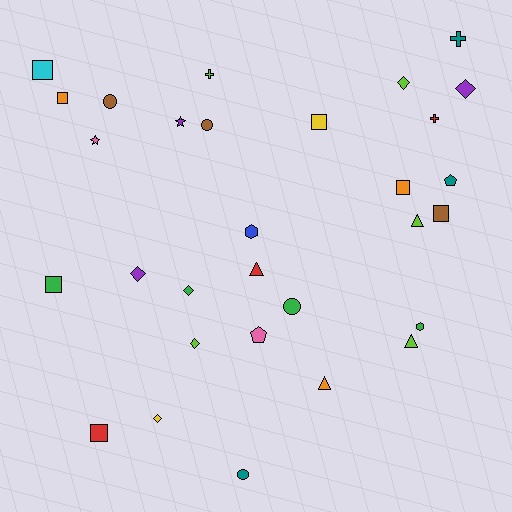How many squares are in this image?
There are 7 squares.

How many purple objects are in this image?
There are 3 purple objects.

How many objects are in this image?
There are 30 objects.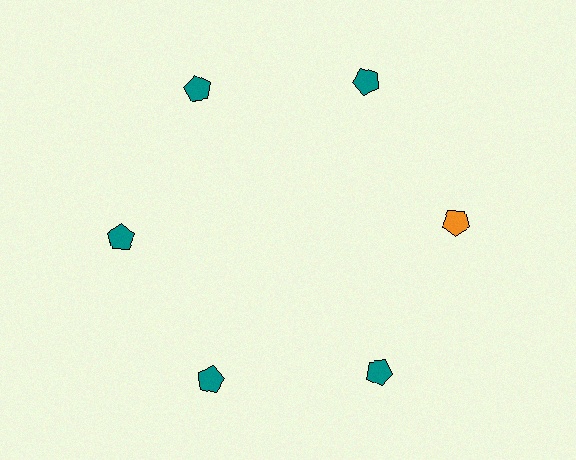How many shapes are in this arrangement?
There are 6 shapes arranged in a ring pattern.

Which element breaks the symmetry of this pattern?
The orange pentagon at roughly the 3 o'clock position breaks the symmetry. All other shapes are teal pentagons.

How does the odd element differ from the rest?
It has a different color: orange instead of teal.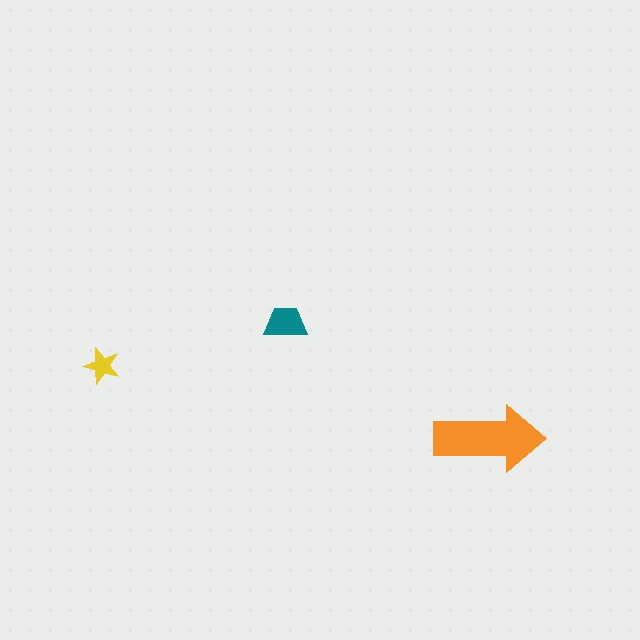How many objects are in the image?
There are 3 objects in the image.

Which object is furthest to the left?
The yellow star is leftmost.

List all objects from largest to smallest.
The orange arrow, the teal trapezoid, the yellow star.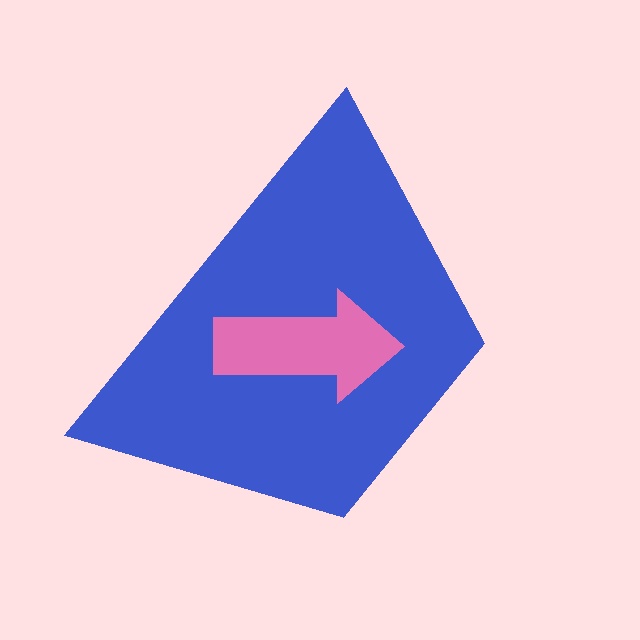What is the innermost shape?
The pink arrow.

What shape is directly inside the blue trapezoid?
The pink arrow.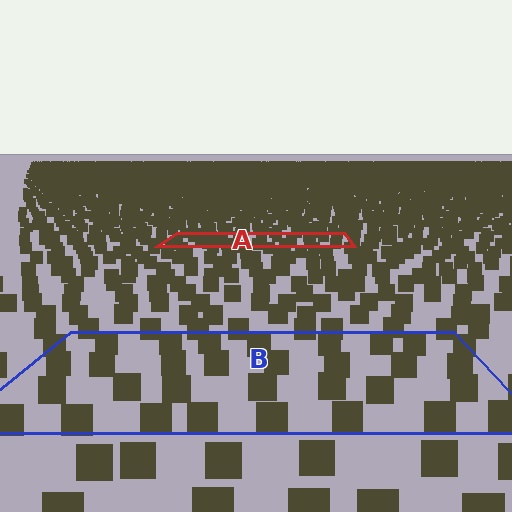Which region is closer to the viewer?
Region B is closer. The texture elements there are larger and more spread out.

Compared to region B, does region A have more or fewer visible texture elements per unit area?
Region A has more texture elements per unit area — they are packed more densely because it is farther away.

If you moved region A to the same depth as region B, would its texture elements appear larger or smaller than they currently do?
They would appear larger. At a closer depth, the same texture elements are projected at a bigger on-screen size.